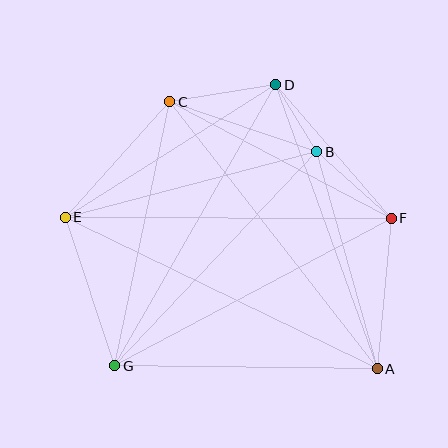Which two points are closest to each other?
Points B and D are closest to each other.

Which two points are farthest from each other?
Points A and E are farthest from each other.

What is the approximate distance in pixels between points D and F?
The distance between D and F is approximately 177 pixels.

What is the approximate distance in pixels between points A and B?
The distance between A and B is approximately 225 pixels.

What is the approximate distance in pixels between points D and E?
The distance between D and E is approximately 249 pixels.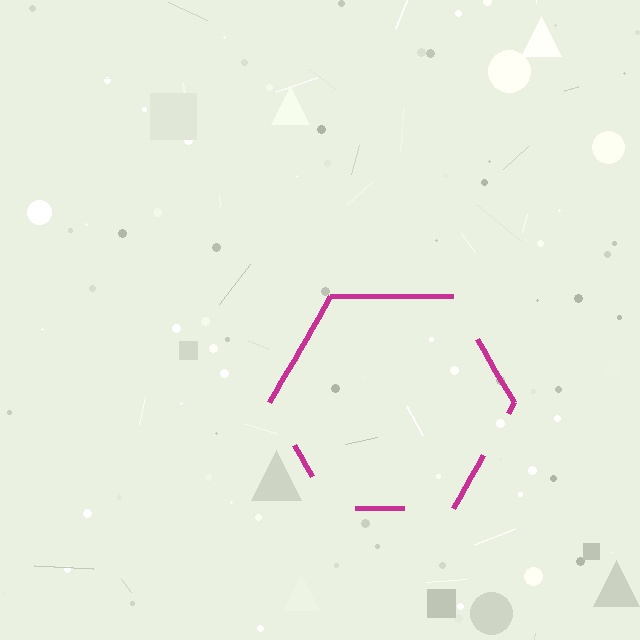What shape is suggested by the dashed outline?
The dashed outline suggests a hexagon.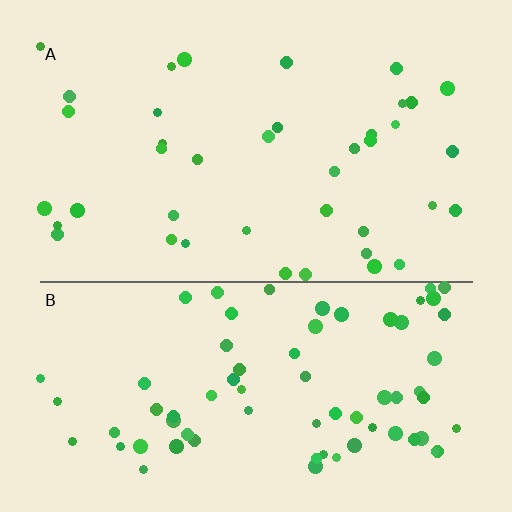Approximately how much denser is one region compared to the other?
Approximately 1.9× — region B over region A.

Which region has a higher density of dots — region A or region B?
B (the bottom).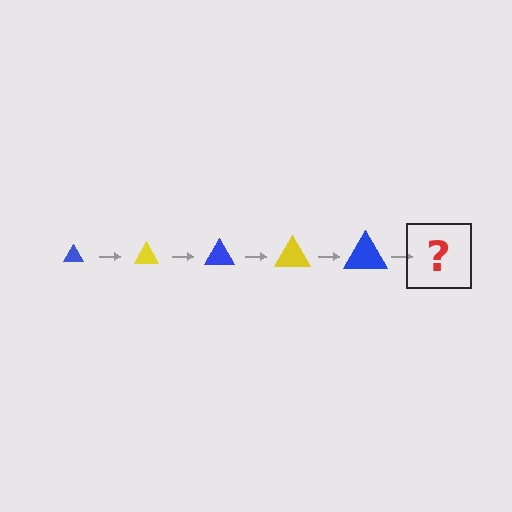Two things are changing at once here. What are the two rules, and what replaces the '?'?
The two rules are that the triangle grows larger each step and the color cycles through blue and yellow. The '?' should be a yellow triangle, larger than the previous one.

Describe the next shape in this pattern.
It should be a yellow triangle, larger than the previous one.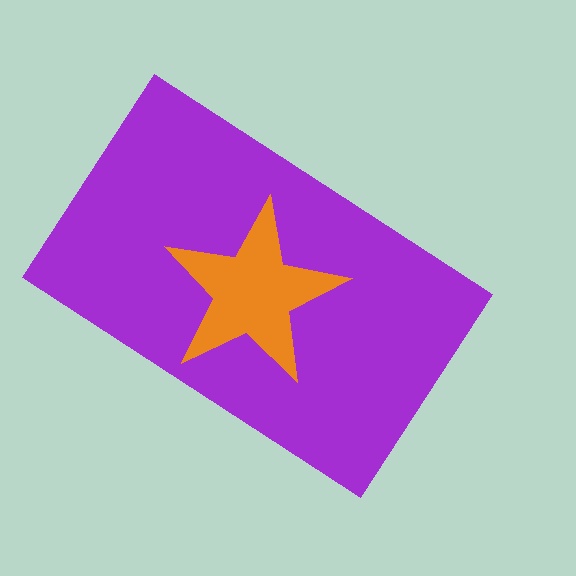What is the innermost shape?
The orange star.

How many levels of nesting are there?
2.